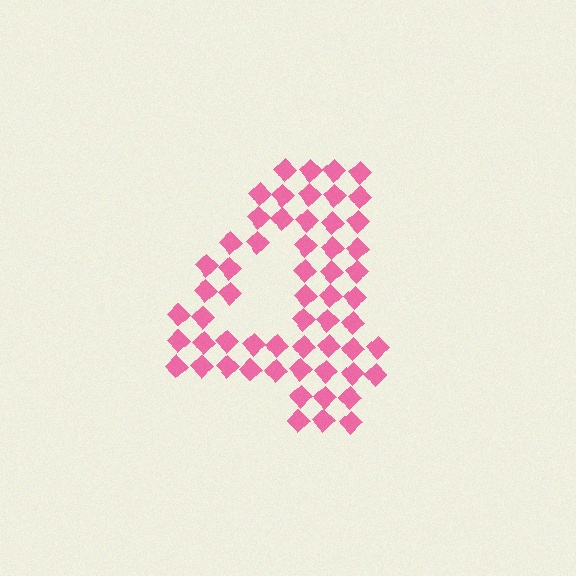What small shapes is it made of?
It is made of small diamonds.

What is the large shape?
The large shape is the digit 4.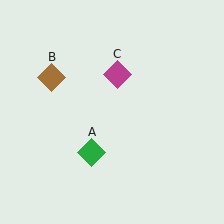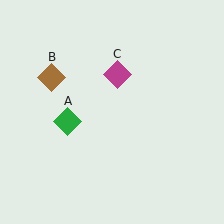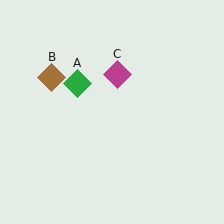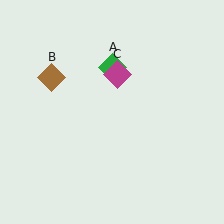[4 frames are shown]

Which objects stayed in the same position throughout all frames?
Brown diamond (object B) and magenta diamond (object C) remained stationary.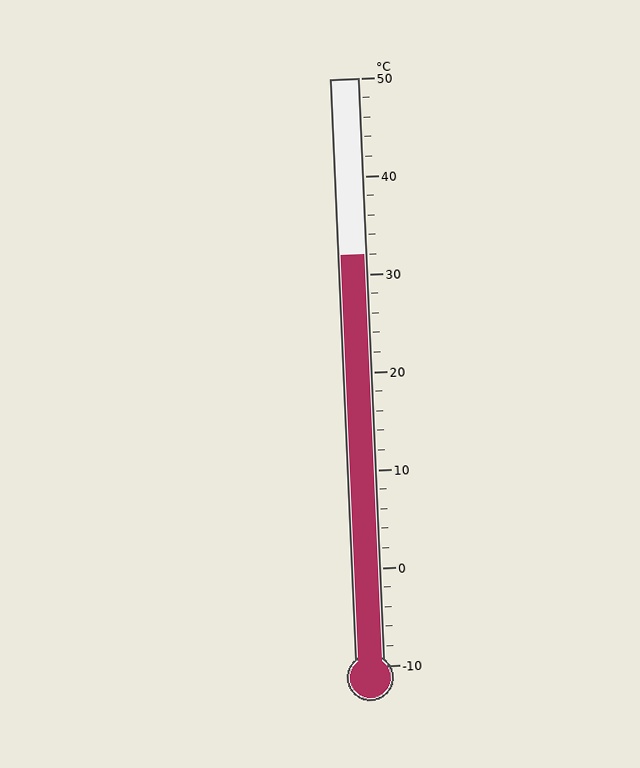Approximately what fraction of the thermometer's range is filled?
The thermometer is filled to approximately 70% of its range.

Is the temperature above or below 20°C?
The temperature is above 20°C.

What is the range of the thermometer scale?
The thermometer scale ranges from -10°C to 50°C.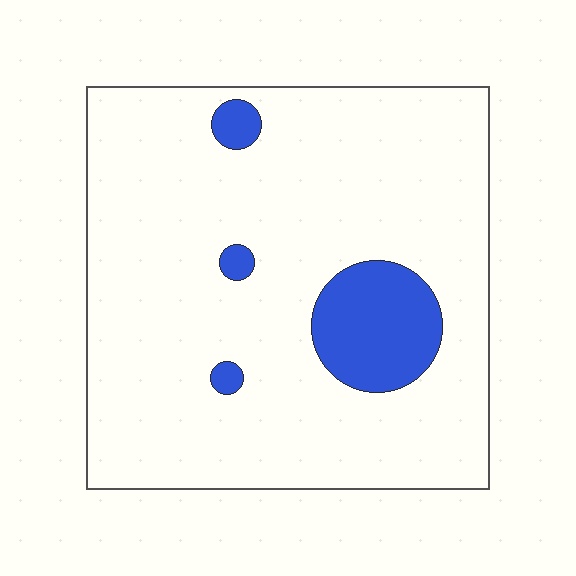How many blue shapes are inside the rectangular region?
4.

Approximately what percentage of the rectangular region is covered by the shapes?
Approximately 10%.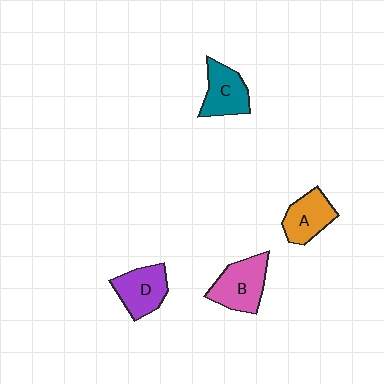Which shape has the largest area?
Shape B (pink).